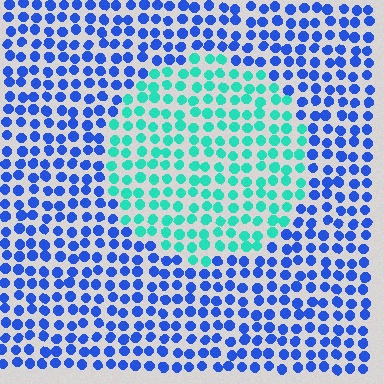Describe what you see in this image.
The image is filled with small blue elements in a uniform arrangement. A circle-shaped region is visible where the elements are tinted to a slightly different hue, forming a subtle color boundary.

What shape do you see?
I see a circle.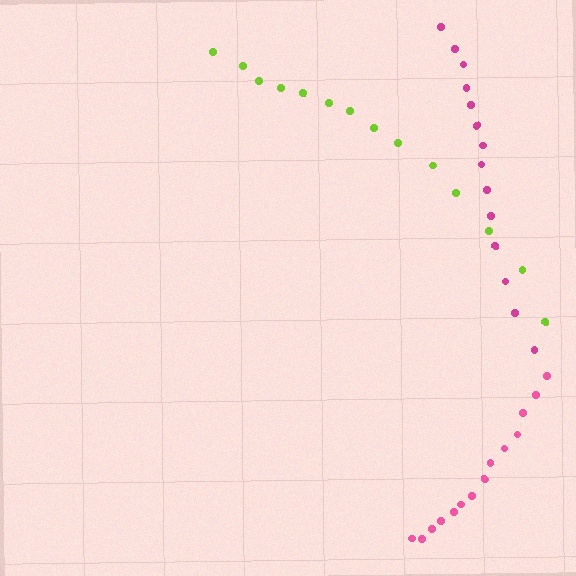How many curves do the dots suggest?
There are 3 distinct paths.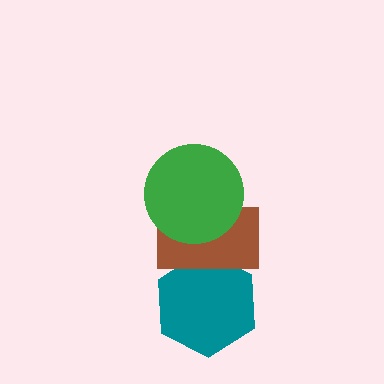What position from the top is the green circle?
The green circle is 1st from the top.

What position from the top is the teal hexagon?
The teal hexagon is 3rd from the top.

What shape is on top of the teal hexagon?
The brown rectangle is on top of the teal hexagon.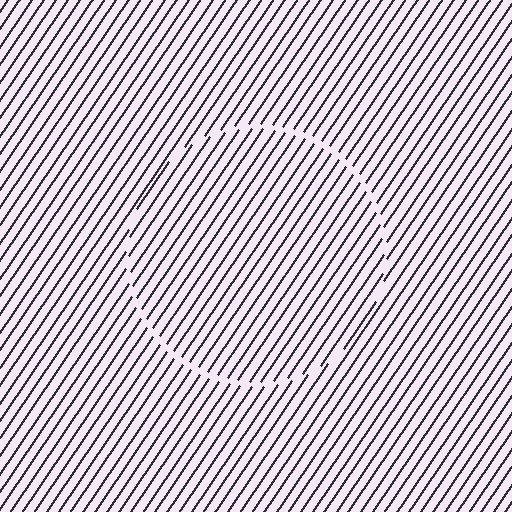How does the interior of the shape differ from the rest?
The interior of the shape contains the same grating, shifted by half a period — the contour is defined by the phase discontinuity where line-ends from the inner and outer gratings abut.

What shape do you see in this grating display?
An illusory circle. The interior of the shape contains the same grating, shifted by half a period — the contour is defined by the phase discontinuity where line-ends from the inner and outer gratings abut.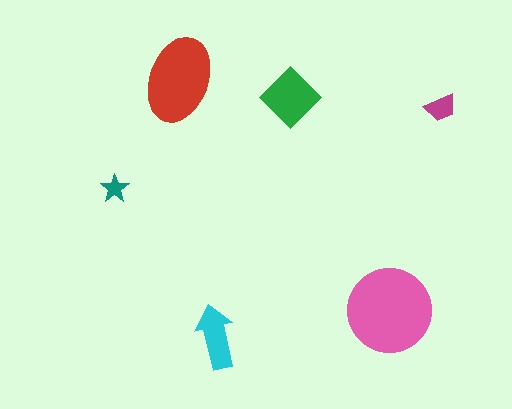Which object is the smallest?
The teal star.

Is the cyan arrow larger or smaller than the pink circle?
Smaller.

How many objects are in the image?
There are 6 objects in the image.